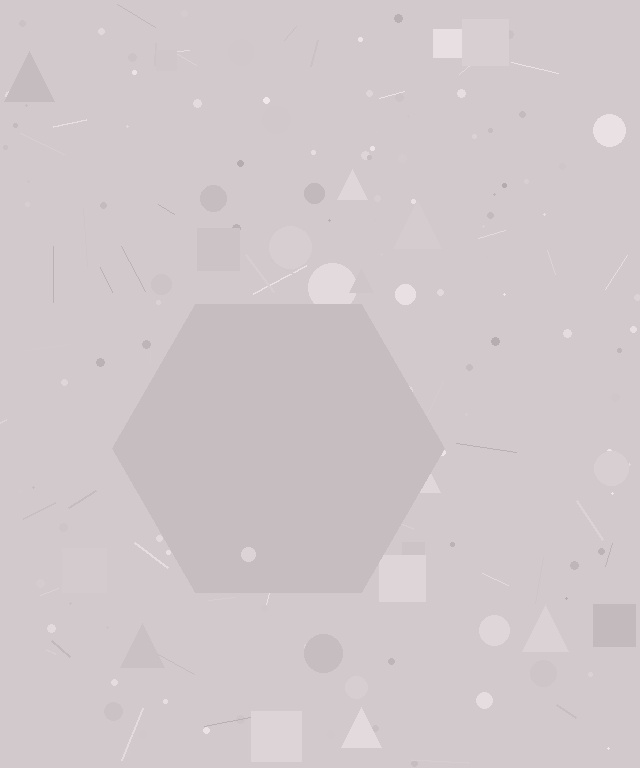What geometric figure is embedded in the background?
A hexagon is embedded in the background.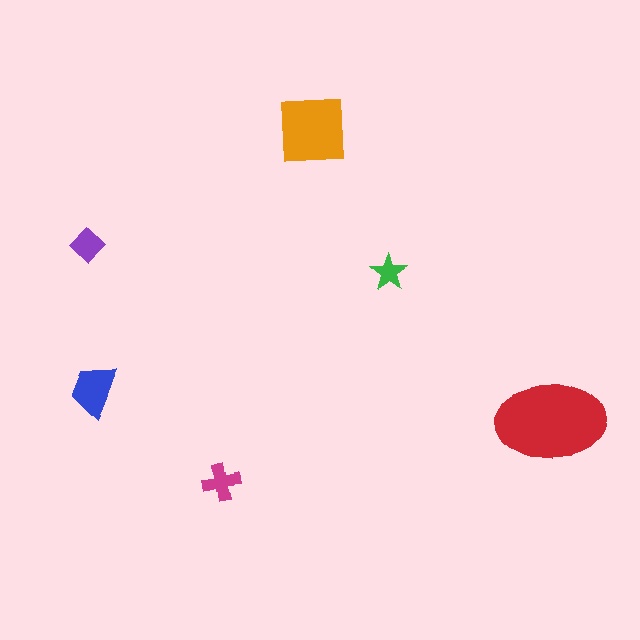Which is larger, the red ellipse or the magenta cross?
The red ellipse.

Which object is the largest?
The red ellipse.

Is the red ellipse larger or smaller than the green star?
Larger.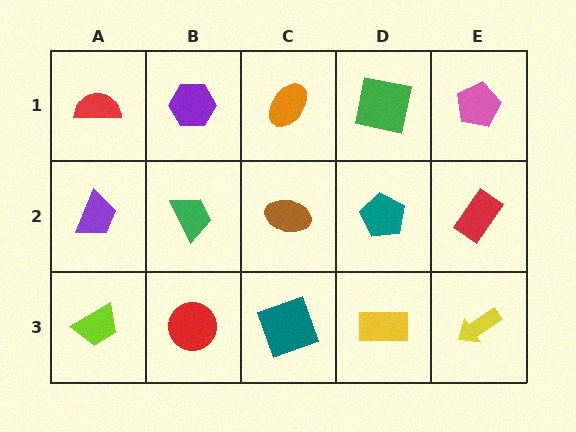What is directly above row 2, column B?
A purple hexagon.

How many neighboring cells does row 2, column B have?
4.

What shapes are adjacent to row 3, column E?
A red rectangle (row 2, column E), a yellow rectangle (row 3, column D).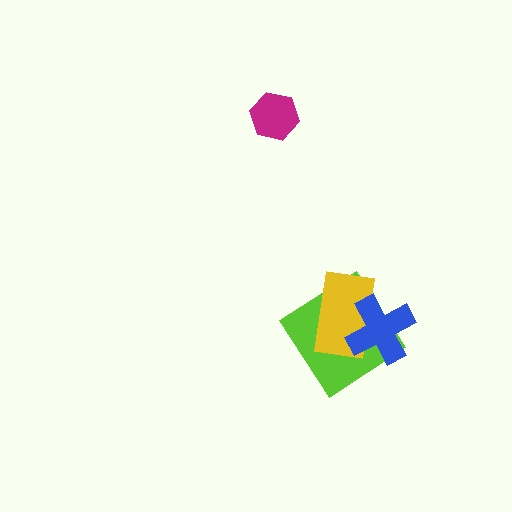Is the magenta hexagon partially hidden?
No, no other shape covers it.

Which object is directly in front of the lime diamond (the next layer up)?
The yellow rectangle is directly in front of the lime diamond.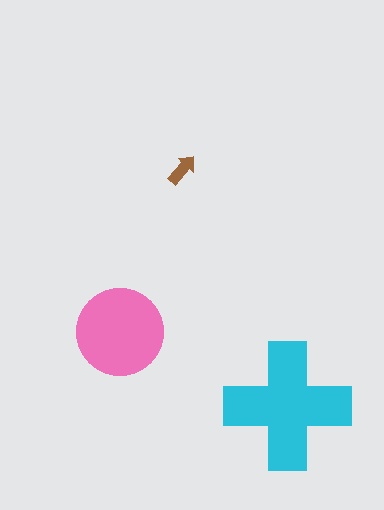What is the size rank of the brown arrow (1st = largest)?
3rd.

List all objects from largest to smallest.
The cyan cross, the pink circle, the brown arrow.